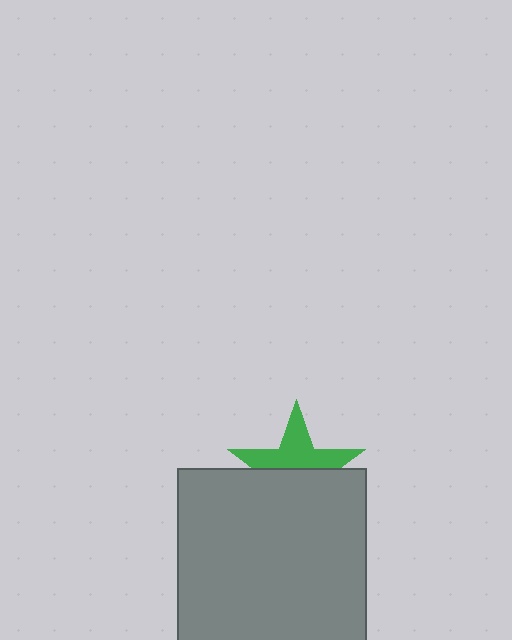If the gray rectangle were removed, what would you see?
You would see the complete green star.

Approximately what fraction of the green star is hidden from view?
Roughly 52% of the green star is hidden behind the gray rectangle.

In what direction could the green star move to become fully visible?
The green star could move up. That would shift it out from behind the gray rectangle entirely.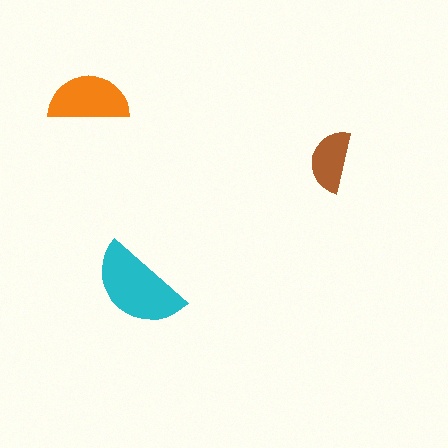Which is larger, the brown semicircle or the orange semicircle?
The orange one.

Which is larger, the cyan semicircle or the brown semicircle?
The cyan one.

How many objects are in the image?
There are 3 objects in the image.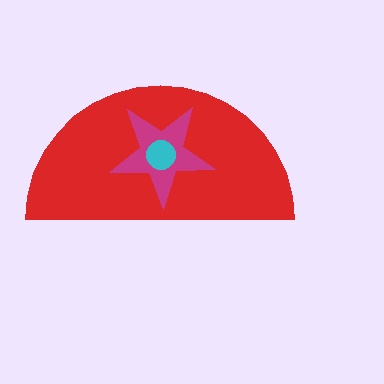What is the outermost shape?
The red semicircle.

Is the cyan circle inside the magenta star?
Yes.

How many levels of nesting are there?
3.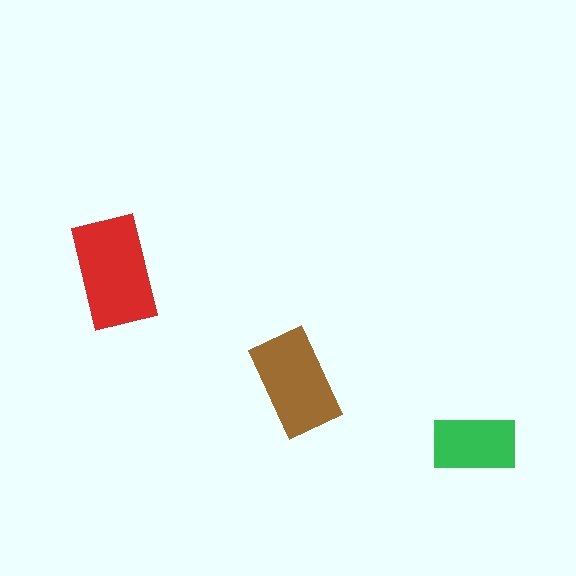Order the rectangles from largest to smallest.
the red one, the brown one, the green one.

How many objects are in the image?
There are 3 objects in the image.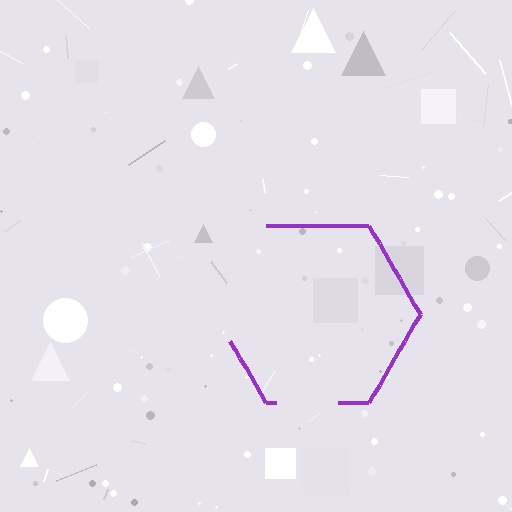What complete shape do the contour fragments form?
The contour fragments form a hexagon.